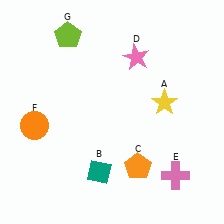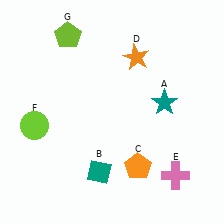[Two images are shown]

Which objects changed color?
A changed from yellow to teal. D changed from pink to orange. F changed from orange to lime.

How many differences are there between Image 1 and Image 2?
There are 3 differences between the two images.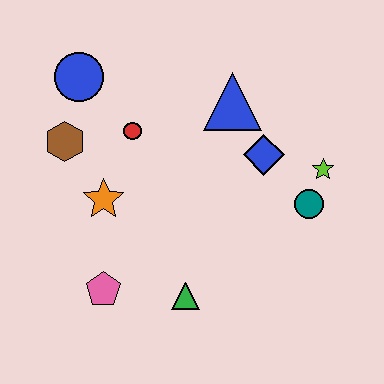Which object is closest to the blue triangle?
The blue diamond is closest to the blue triangle.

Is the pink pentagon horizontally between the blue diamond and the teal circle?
No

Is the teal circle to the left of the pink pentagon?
No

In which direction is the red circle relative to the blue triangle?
The red circle is to the left of the blue triangle.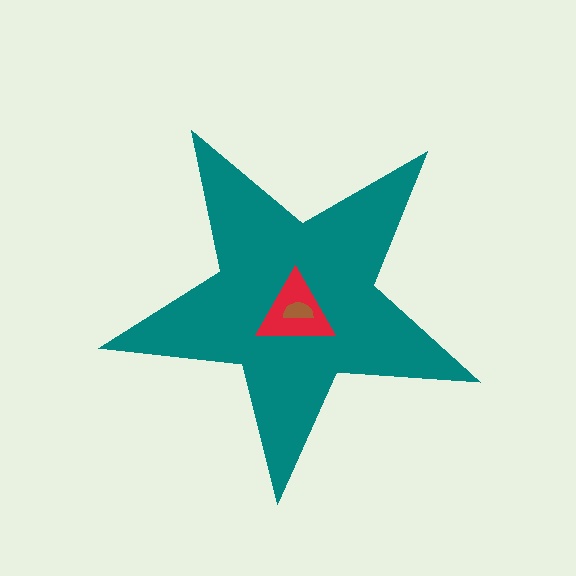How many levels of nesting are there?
3.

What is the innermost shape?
The brown semicircle.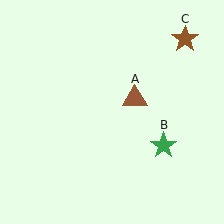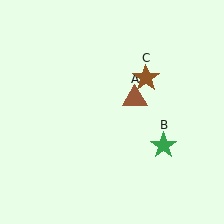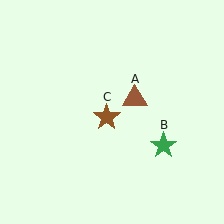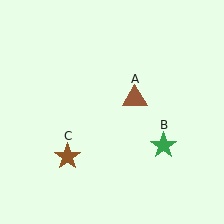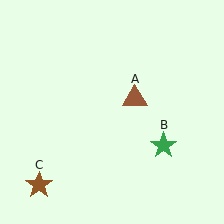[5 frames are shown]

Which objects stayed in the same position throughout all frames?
Brown triangle (object A) and green star (object B) remained stationary.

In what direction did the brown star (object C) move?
The brown star (object C) moved down and to the left.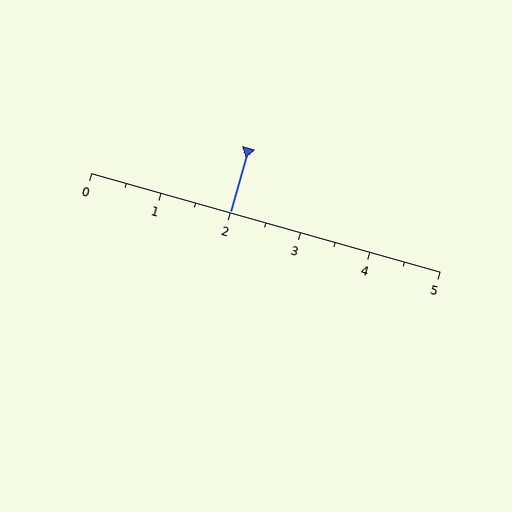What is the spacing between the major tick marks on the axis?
The major ticks are spaced 1 apart.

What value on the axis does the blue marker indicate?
The marker indicates approximately 2.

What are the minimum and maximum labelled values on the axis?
The axis runs from 0 to 5.